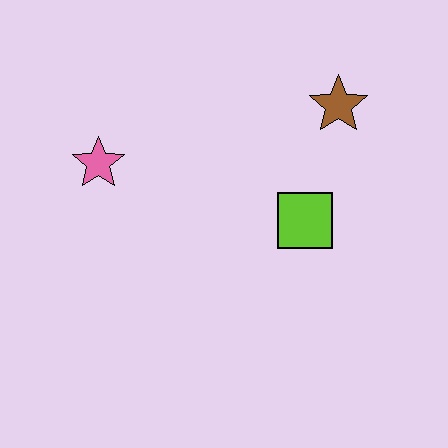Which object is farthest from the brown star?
The pink star is farthest from the brown star.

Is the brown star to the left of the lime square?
No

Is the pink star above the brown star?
No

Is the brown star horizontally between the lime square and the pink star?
No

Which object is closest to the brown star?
The lime square is closest to the brown star.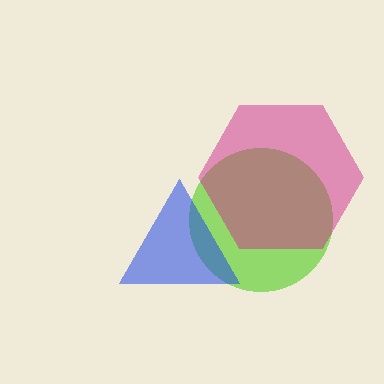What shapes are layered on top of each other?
The layered shapes are: a lime circle, a blue triangle, a magenta hexagon.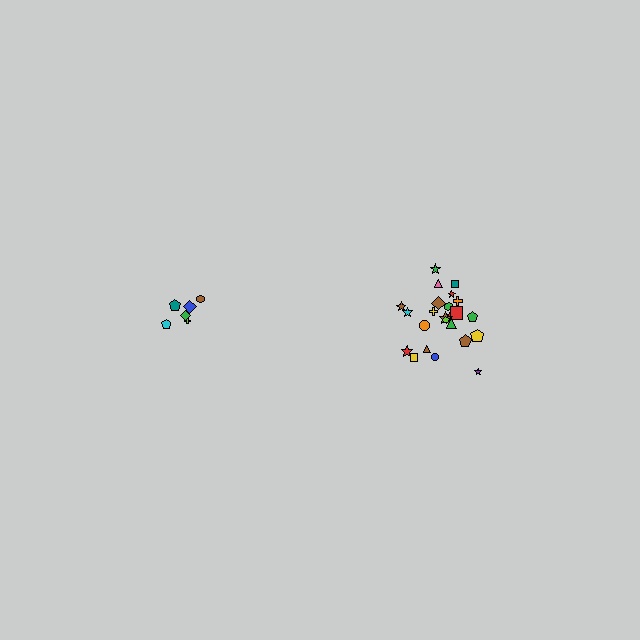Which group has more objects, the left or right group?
The right group.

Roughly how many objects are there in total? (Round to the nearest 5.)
Roughly 30 objects in total.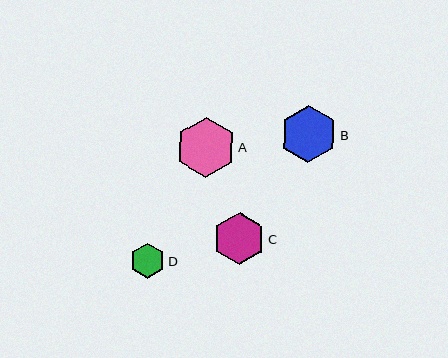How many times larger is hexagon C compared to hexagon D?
Hexagon C is approximately 1.5 times the size of hexagon D.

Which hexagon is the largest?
Hexagon A is the largest with a size of approximately 60 pixels.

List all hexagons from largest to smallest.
From largest to smallest: A, B, C, D.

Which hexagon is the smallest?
Hexagon D is the smallest with a size of approximately 35 pixels.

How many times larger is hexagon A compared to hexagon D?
Hexagon A is approximately 1.7 times the size of hexagon D.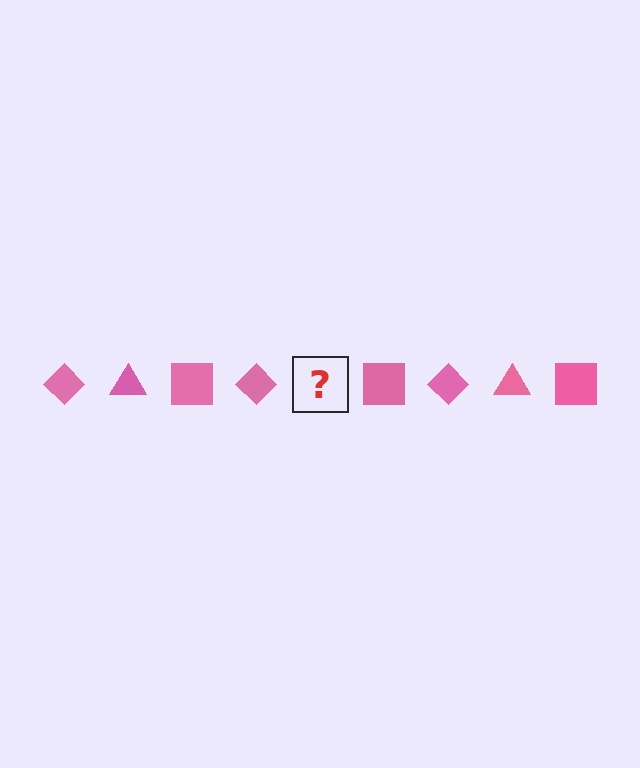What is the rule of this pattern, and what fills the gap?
The rule is that the pattern cycles through diamond, triangle, square shapes in pink. The gap should be filled with a pink triangle.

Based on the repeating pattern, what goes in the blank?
The blank should be a pink triangle.